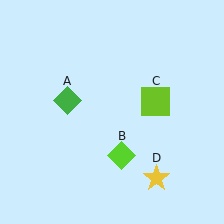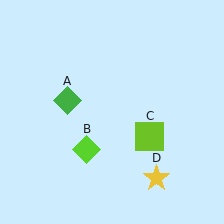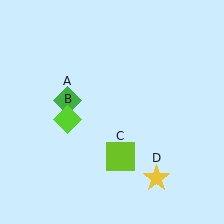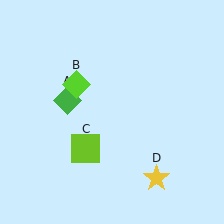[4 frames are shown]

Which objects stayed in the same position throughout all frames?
Green diamond (object A) and yellow star (object D) remained stationary.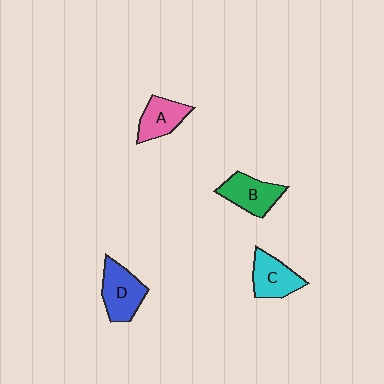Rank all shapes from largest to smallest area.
From largest to smallest: D (blue), B (green), C (cyan), A (pink).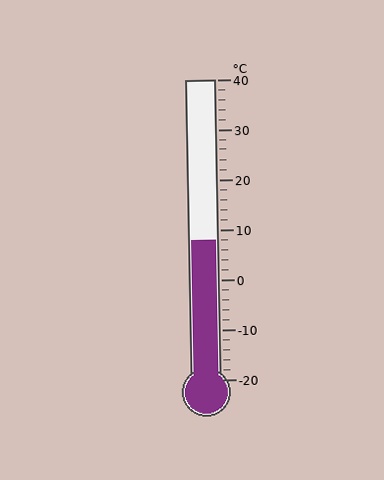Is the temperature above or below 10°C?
The temperature is below 10°C.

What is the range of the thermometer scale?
The thermometer scale ranges from -20°C to 40°C.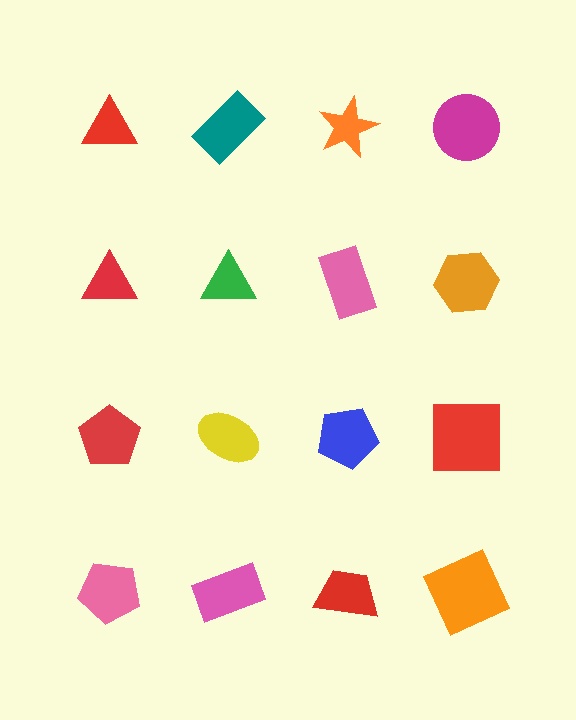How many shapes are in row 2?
4 shapes.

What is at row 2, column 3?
A pink rectangle.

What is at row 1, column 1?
A red triangle.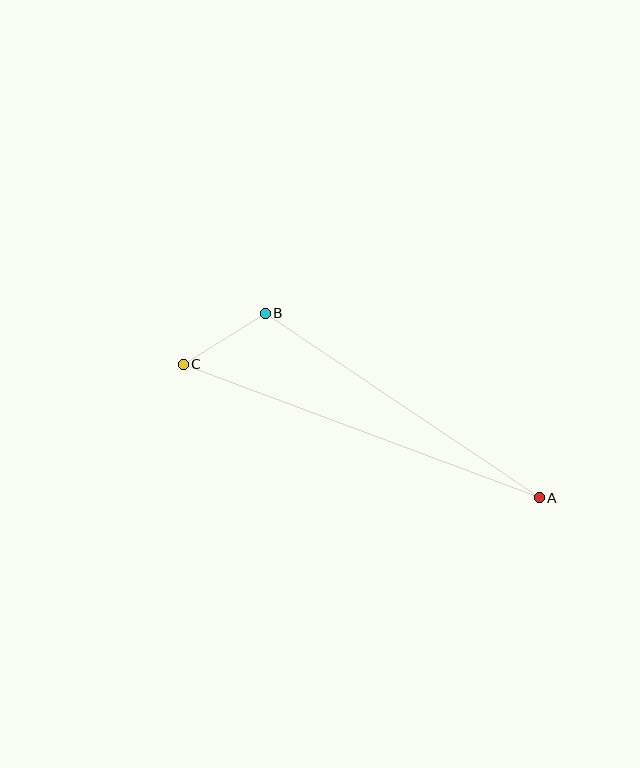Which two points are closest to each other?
Points B and C are closest to each other.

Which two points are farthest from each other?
Points A and C are farthest from each other.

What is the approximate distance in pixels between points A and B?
The distance between A and B is approximately 330 pixels.